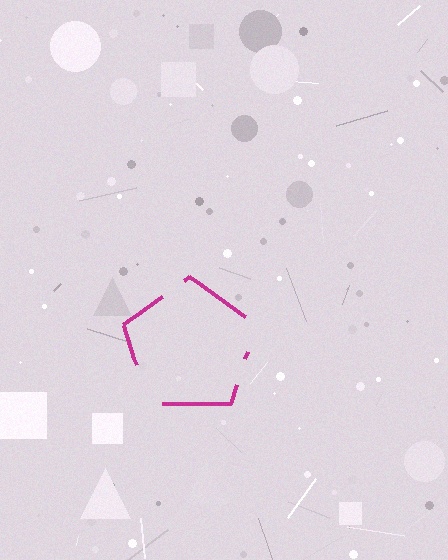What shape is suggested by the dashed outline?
The dashed outline suggests a pentagon.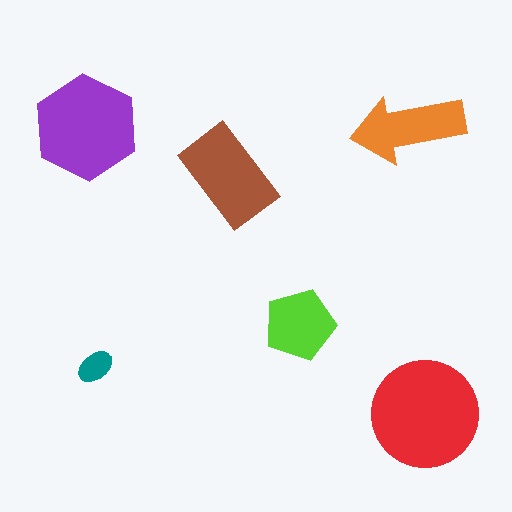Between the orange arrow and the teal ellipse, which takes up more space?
The orange arrow.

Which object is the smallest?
The teal ellipse.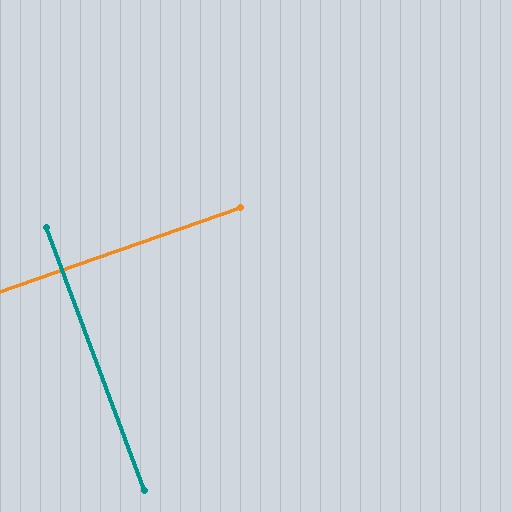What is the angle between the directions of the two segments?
Approximately 89 degrees.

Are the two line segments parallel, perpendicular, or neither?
Perpendicular — they meet at approximately 89°.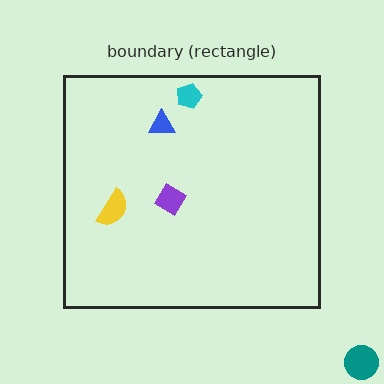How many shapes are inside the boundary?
4 inside, 1 outside.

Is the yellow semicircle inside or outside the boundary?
Inside.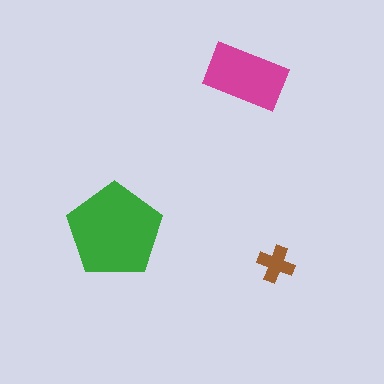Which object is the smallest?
The brown cross.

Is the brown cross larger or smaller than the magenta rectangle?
Smaller.